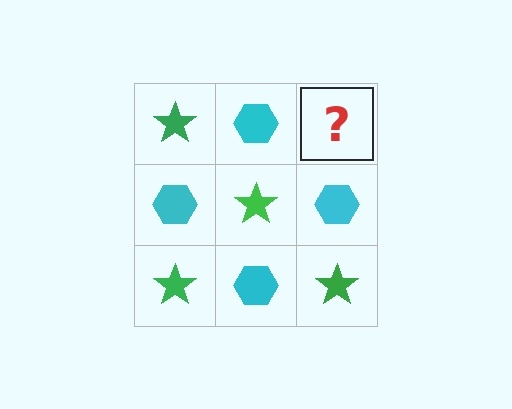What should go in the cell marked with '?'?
The missing cell should contain a green star.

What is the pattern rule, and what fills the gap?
The rule is that it alternates green star and cyan hexagon in a checkerboard pattern. The gap should be filled with a green star.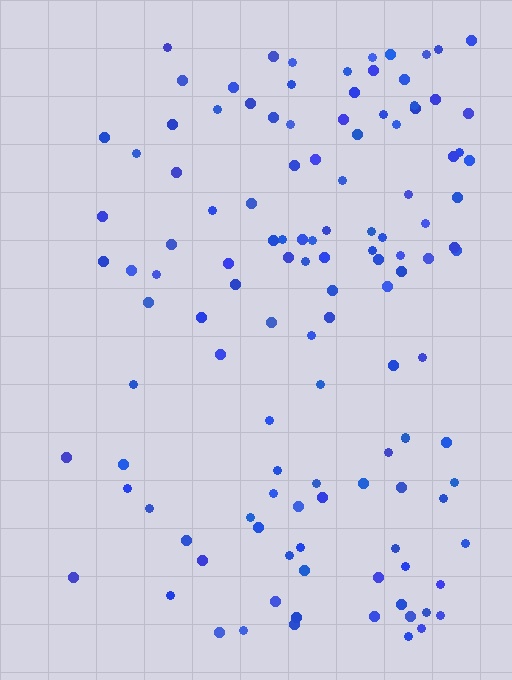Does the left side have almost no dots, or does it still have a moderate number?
Still a moderate number, just noticeably fewer than the right.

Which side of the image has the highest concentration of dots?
The right.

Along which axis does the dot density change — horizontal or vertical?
Horizontal.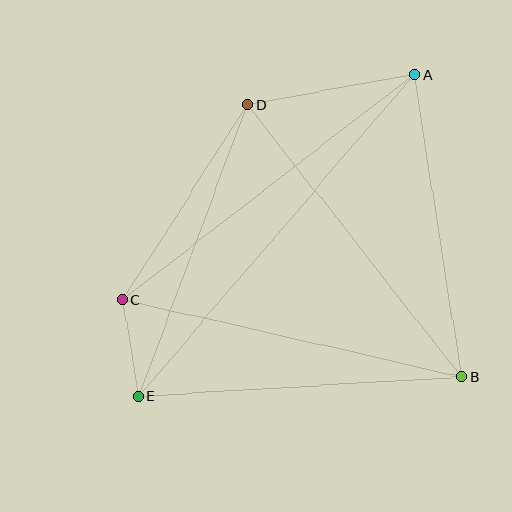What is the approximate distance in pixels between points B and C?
The distance between B and C is approximately 348 pixels.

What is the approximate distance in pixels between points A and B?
The distance between A and B is approximately 306 pixels.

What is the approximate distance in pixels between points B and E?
The distance between B and E is approximately 324 pixels.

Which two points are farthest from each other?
Points A and E are farthest from each other.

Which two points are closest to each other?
Points C and E are closest to each other.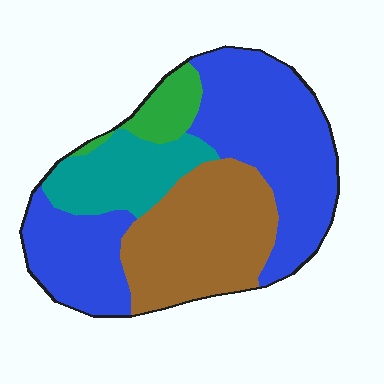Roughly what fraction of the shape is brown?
Brown covers about 30% of the shape.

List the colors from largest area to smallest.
From largest to smallest: blue, brown, teal, green.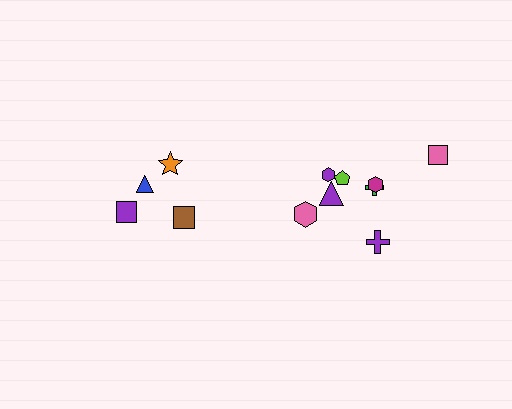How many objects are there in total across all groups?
There are 12 objects.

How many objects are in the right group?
There are 8 objects.